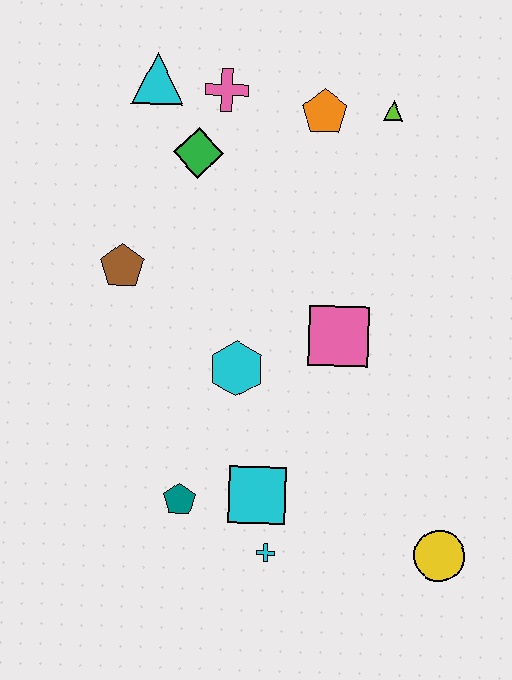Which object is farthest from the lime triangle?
The cyan cross is farthest from the lime triangle.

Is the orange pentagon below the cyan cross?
No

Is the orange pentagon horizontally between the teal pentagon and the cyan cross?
No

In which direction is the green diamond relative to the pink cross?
The green diamond is below the pink cross.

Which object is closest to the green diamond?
The pink cross is closest to the green diamond.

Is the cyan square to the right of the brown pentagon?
Yes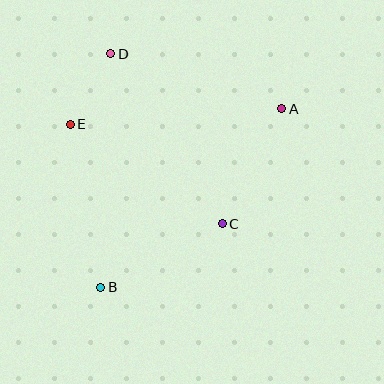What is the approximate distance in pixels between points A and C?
The distance between A and C is approximately 130 pixels.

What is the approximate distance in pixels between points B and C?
The distance between B and C is approximately 137 pixels.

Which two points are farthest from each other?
Points A and B are farthest from each other.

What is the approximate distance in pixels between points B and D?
The distance between B and D is approximately 233 pixels.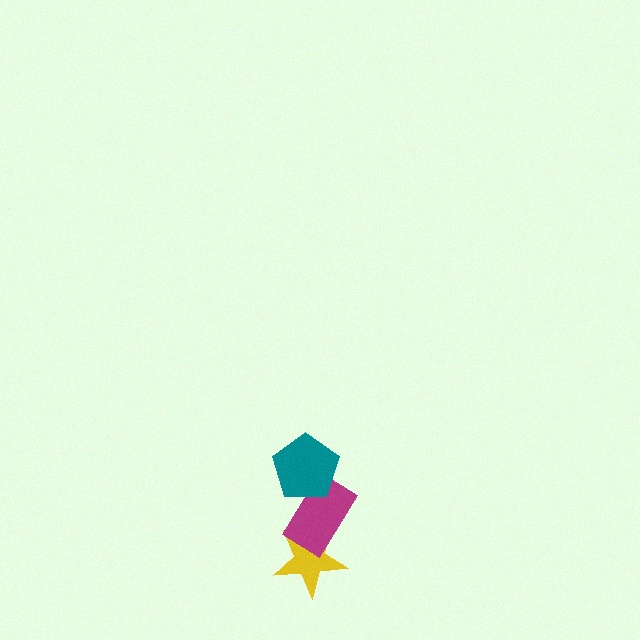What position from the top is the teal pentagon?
The teal pentagon is 1st from the top.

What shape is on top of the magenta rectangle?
The teal pentagon is on top of the magenta rectangle.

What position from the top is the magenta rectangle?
The magenta rectangle is 2nd from the top.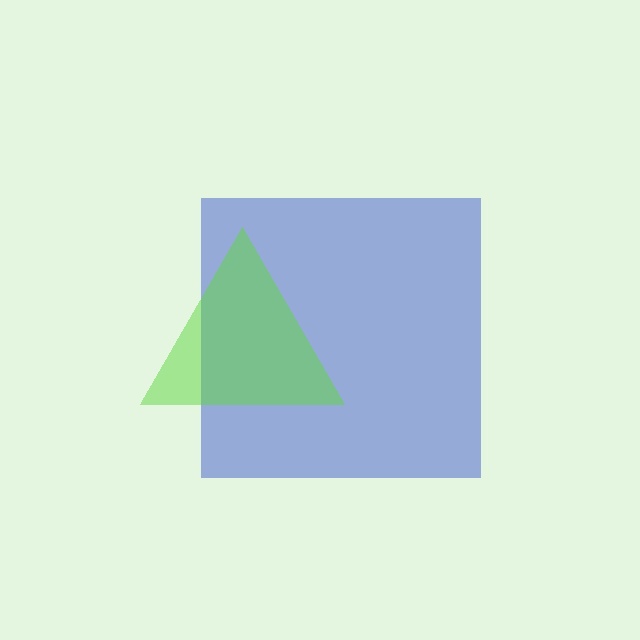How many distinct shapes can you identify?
There are 2 distinct shapes: a blue square, a lime triangle.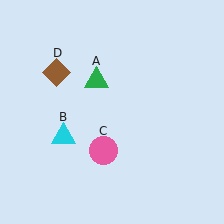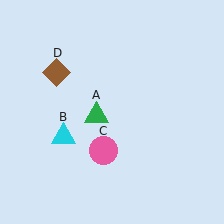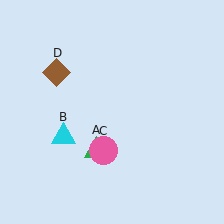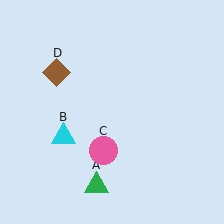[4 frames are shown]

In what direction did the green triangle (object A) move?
The green triangle (object A) moved down.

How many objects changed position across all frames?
1 object changed position: green triangle (object A).